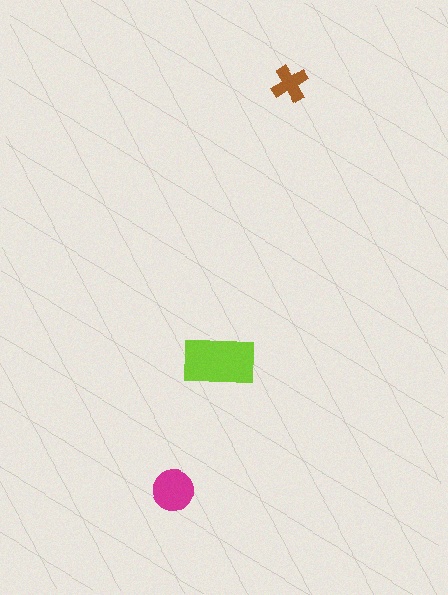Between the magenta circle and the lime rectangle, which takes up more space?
The lime rectangle.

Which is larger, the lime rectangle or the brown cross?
The lime rectangle.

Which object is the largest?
The lime rectangle.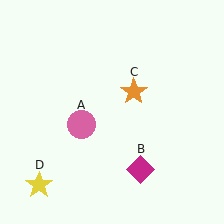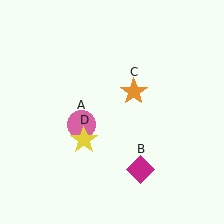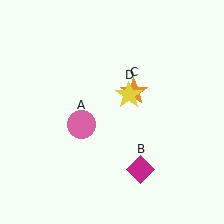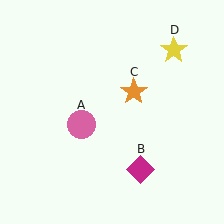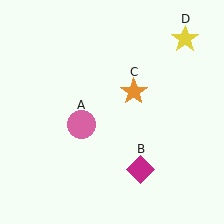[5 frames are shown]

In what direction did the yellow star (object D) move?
The yellow star (object D) moved up and to the right.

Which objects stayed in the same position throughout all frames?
Pink circle (object A) and magenta diamond (object B) and orange star (object C) remained stationary.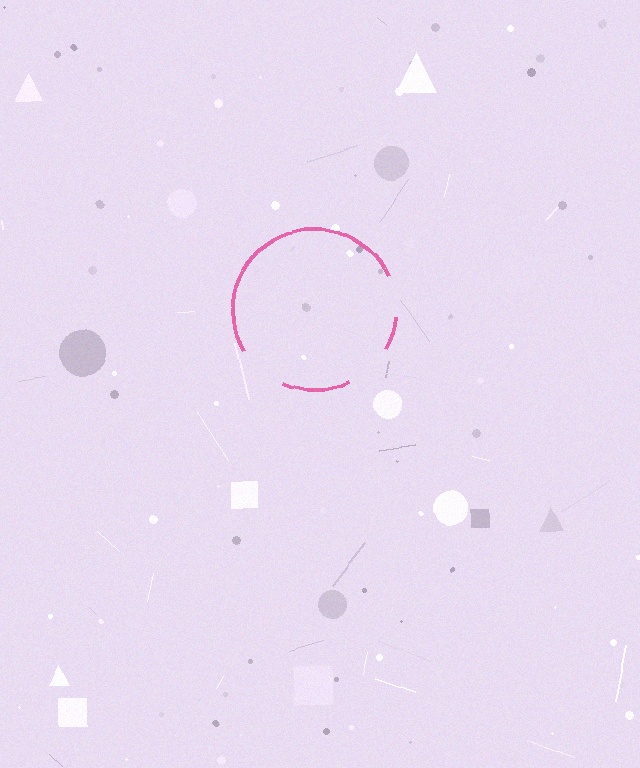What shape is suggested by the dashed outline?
The dashed outline suggests a circle.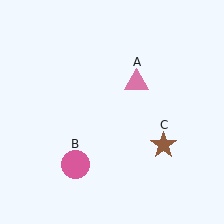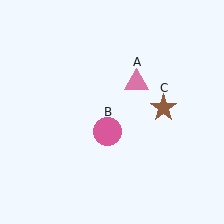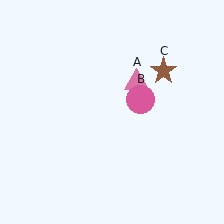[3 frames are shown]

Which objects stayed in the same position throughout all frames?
Pink triangle (object A) remained stationary.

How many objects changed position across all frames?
2 objects changed position: pink circle (object B), brown star (object C).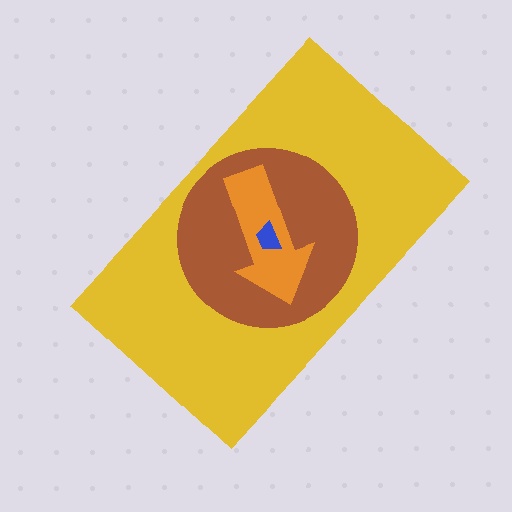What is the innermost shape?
The blue trapezoid.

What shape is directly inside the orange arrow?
The blue trapezoid.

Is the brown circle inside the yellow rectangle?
Yes.